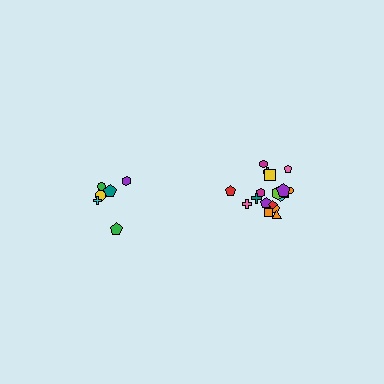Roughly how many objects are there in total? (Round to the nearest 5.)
Roughly 25 objects in total.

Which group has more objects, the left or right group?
The right group.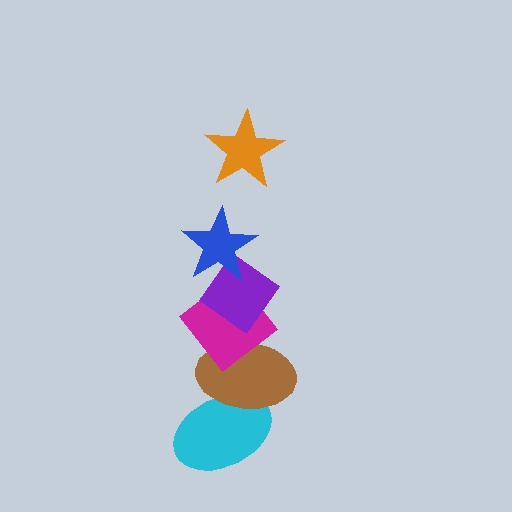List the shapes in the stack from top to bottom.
From top to bottom: the orange star, the blue star, the purple diamond, the magenta diamond, the brown ellipse, the cyan ellipse.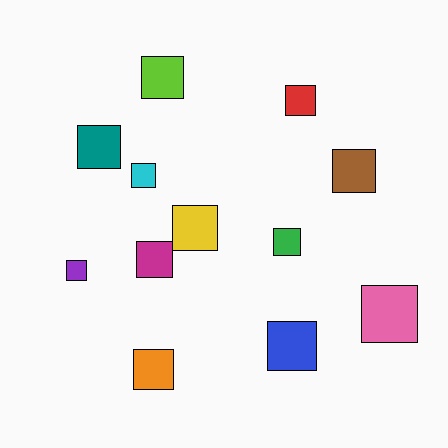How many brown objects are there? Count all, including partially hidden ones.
There is 1 brown object.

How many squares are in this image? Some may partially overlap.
There are 12 squares.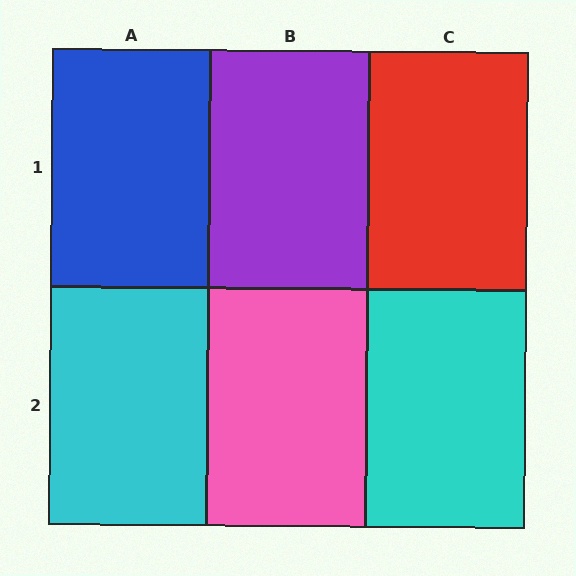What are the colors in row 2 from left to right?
Cyan, pink, cyan.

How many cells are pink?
1 cell is pink.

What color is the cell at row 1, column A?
Blue.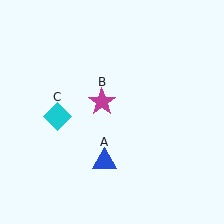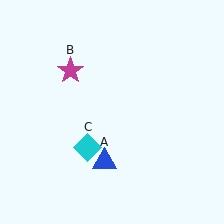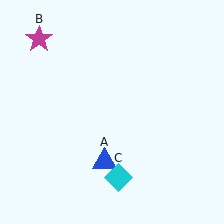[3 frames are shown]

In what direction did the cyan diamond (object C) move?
The cyan diamond (object C) moved down and to the right.